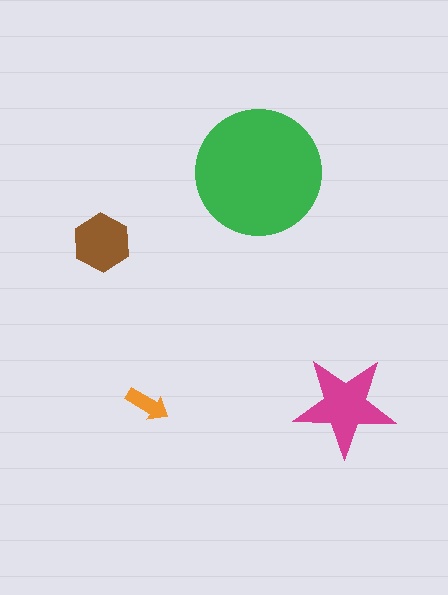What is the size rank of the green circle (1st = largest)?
1st.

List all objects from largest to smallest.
The green circle, the magenta star, the brown hexagon, the orange arrow.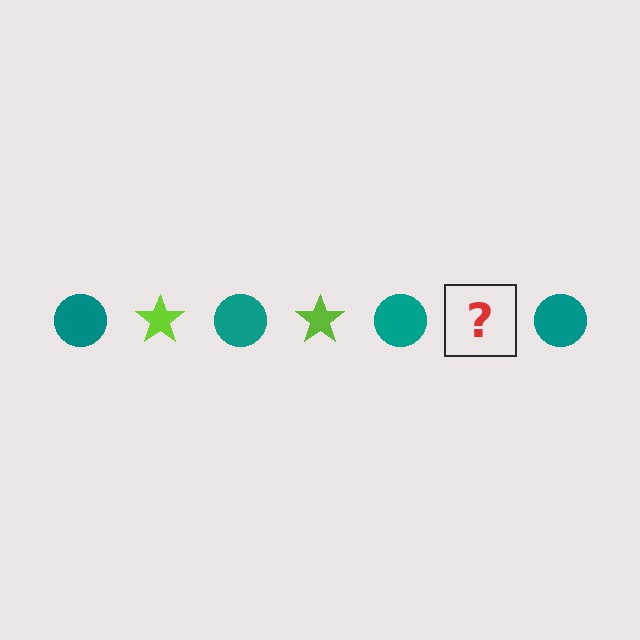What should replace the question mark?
The question mark should be replaced with a lime star.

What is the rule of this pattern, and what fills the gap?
The rule is that the pattern alternates between teal circle and lime star. The gap should be filled with a lime star.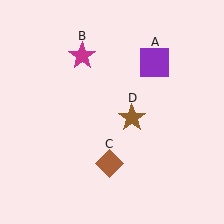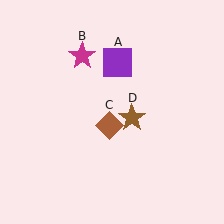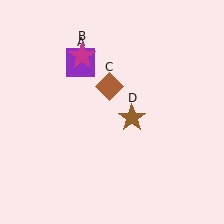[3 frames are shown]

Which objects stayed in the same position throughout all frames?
Magenta star (object B) and brown star (object D) remained stationary.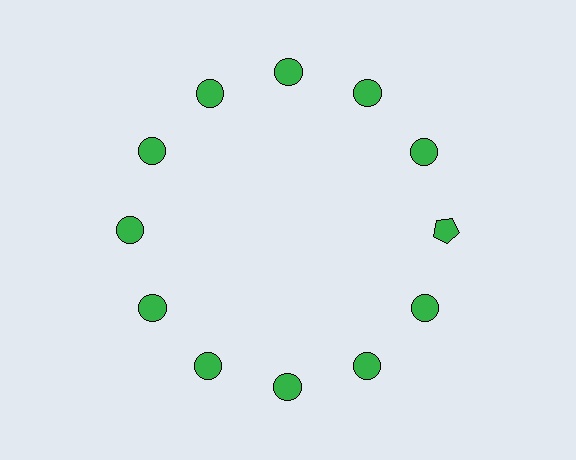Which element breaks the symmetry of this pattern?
The green pentagon at roughly the 3 o'clock position breaks the symmetry. All other shapes are green circles.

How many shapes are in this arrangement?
There are 12 shapes arranged in a ring pattern.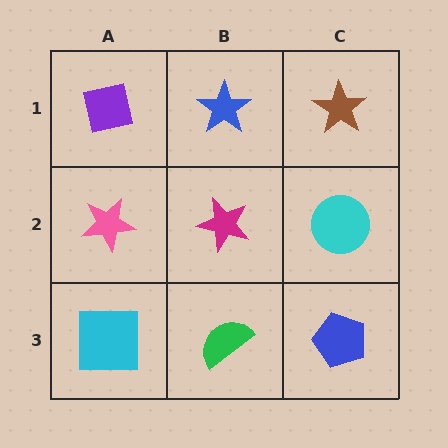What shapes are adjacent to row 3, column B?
A magenta star (row 2, column B), a cyan square (row 3, column A), a blue pentagon (row 3, column C).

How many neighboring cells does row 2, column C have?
3.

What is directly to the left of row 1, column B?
A purple square.